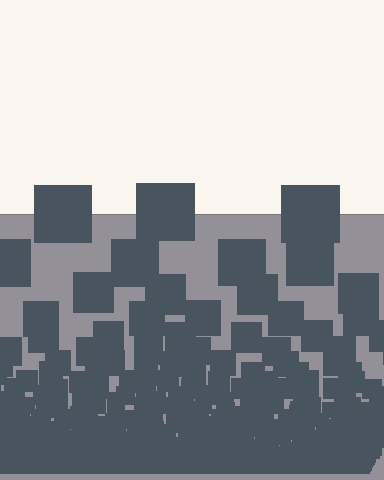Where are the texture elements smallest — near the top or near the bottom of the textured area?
Near the bottom.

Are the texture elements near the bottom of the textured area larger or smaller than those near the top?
Smaller. The gradient is inverted — elements near the bottom are smaller and denser.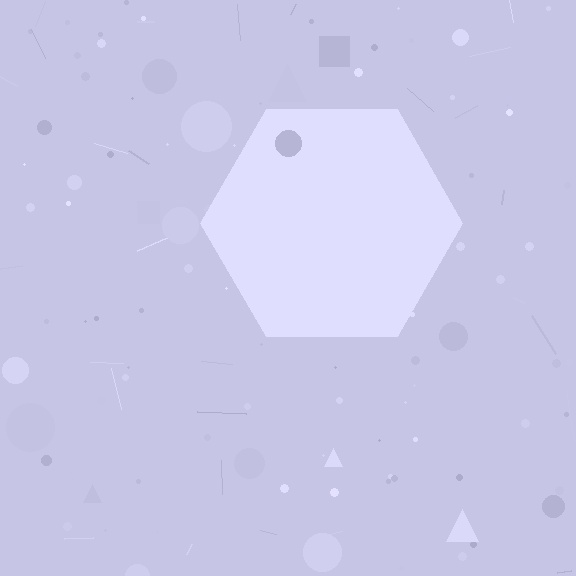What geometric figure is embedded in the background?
A hexagon is embedded in the background.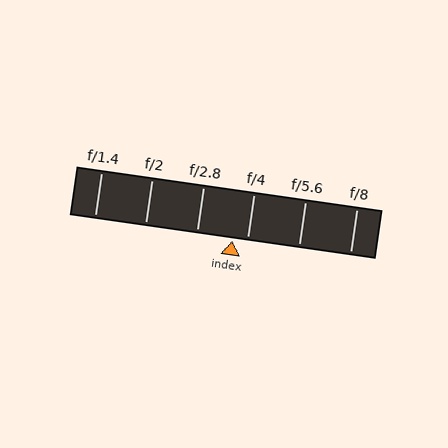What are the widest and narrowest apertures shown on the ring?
The widest aperture shown is f/1.4 and the narrowest is f/8.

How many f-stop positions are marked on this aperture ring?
There are 6 f-stop positions marked.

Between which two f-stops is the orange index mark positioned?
The index mark is between f/2.8 and f/4.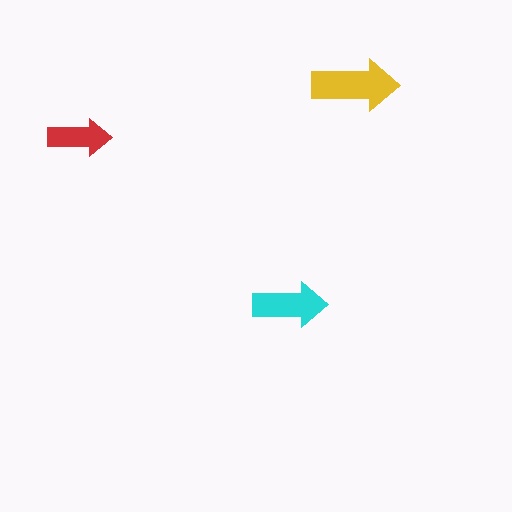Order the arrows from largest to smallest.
the yellow one, the cyan one, the red one.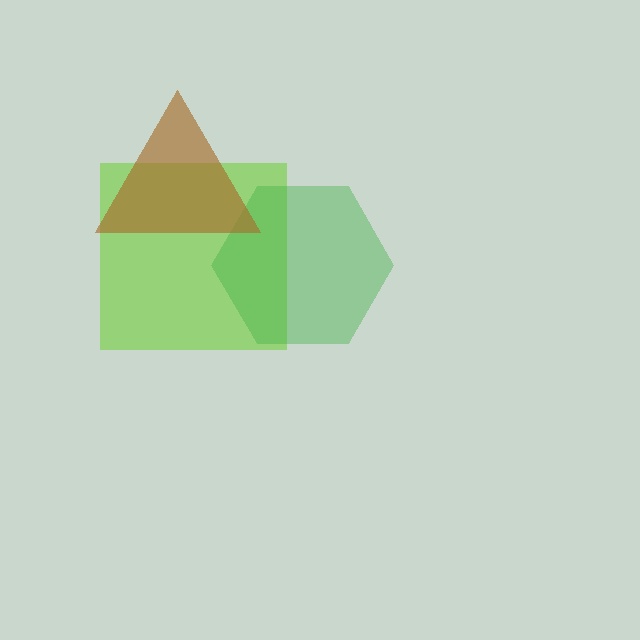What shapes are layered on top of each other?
The layered shapes are: a lime square, a green hexagon, a brown triangle.